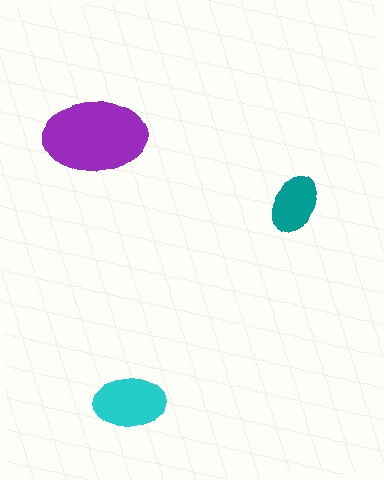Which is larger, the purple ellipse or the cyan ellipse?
The purple one.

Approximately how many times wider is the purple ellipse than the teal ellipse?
About 2 times wider.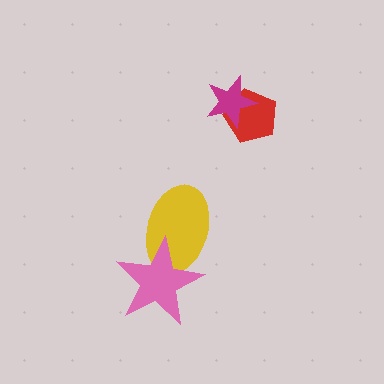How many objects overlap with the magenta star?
1 object overlaps with the magenta star.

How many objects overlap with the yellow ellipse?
1 object overlaps with the yellow ellipse.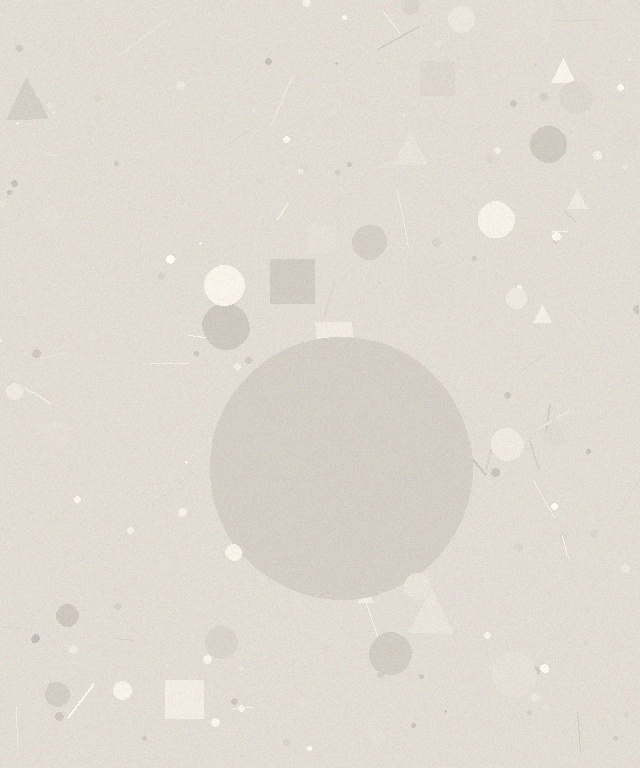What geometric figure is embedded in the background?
A circle is embedded in the background.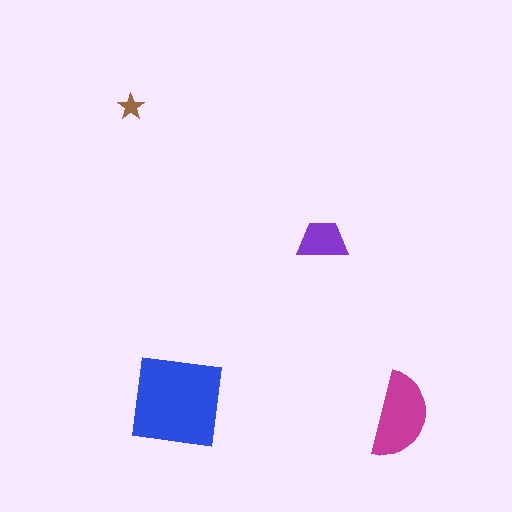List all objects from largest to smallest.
The blue square, the magenta semicircle, the purple trapezoid, the brown star.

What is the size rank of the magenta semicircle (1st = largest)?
2nd.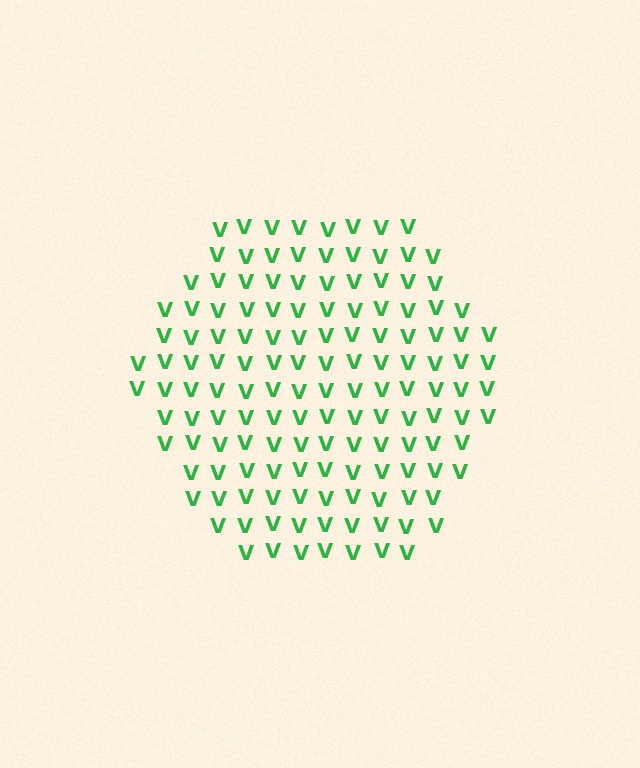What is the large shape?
The large shape is a hexagon.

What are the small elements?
The small elements are letter V's.